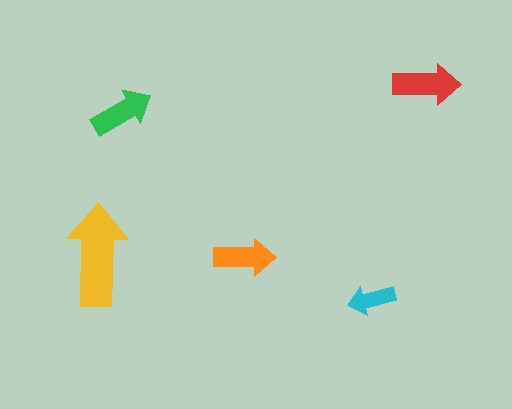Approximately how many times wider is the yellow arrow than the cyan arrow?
About 2 times wider.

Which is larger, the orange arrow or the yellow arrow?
The yellow one.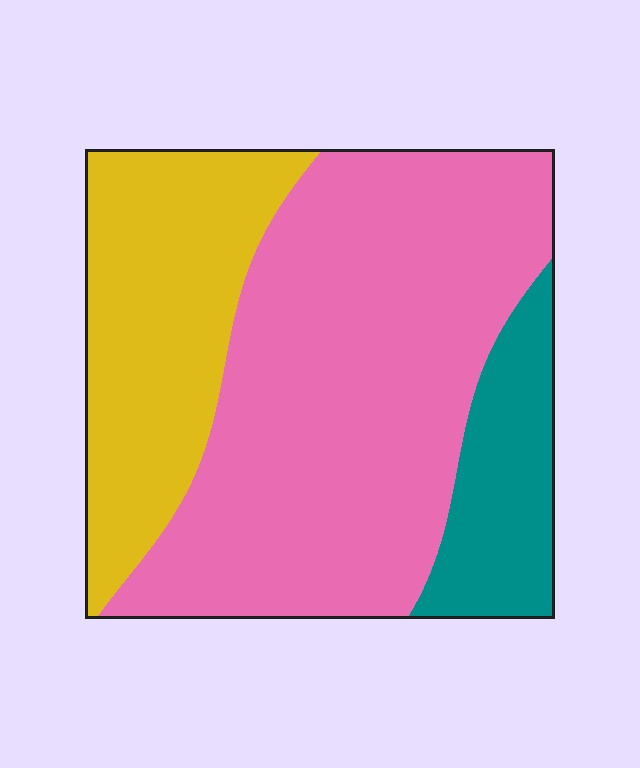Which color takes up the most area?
Pink, at roughly 60%.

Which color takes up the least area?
Teal, at roughly 15%.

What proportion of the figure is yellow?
Yellow covers roughly 30% of the figure.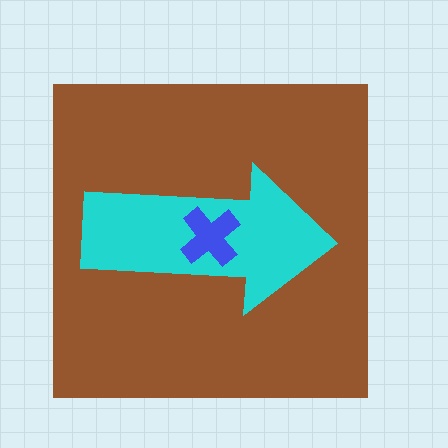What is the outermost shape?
The brown square.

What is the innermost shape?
The blue cross.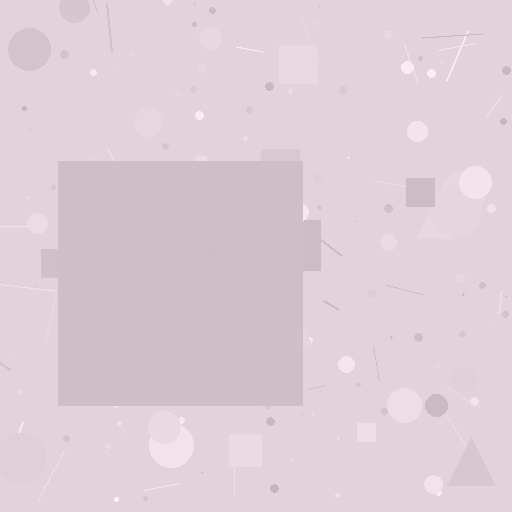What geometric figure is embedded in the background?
A square is embedded in the background.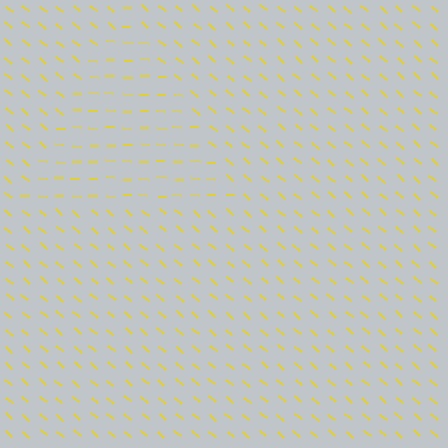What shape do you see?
I see a triangle.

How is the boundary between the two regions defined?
The boundary is defined purely by a change in line orientation (approximately 36 degrees difference). All lines are the same color and thickness.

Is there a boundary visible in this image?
Yes, there is a texture boundary formed by a change in line orientation.